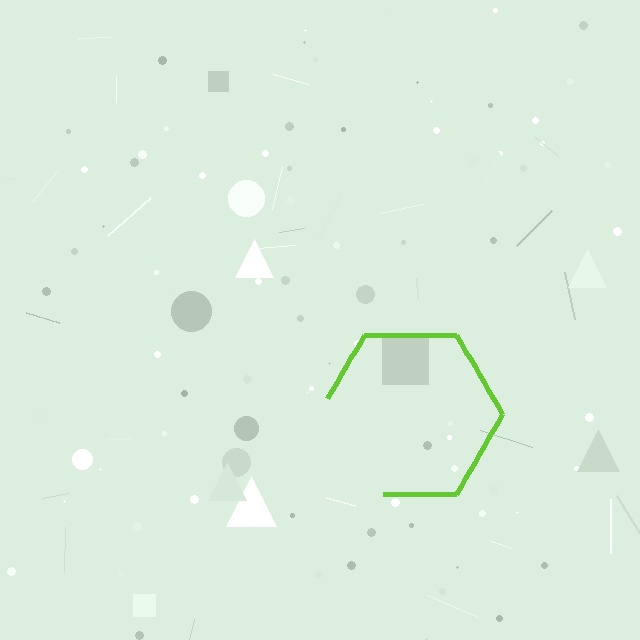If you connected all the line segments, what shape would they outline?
They would outline a hexagon.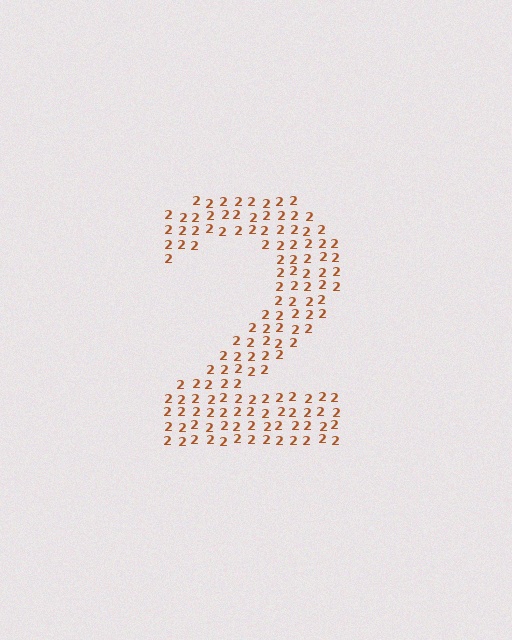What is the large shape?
The large shape is the digit 2.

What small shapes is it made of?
It is made of small digit 2's.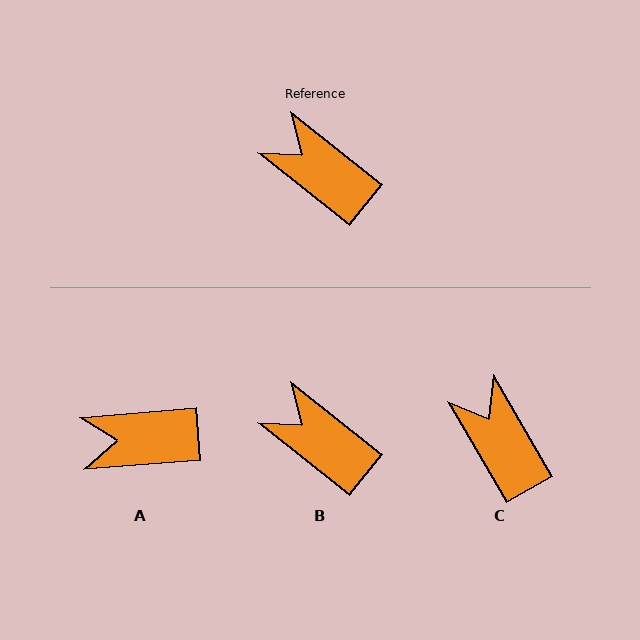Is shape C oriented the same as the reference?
No, it is off by about 21 degrees.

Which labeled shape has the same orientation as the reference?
B.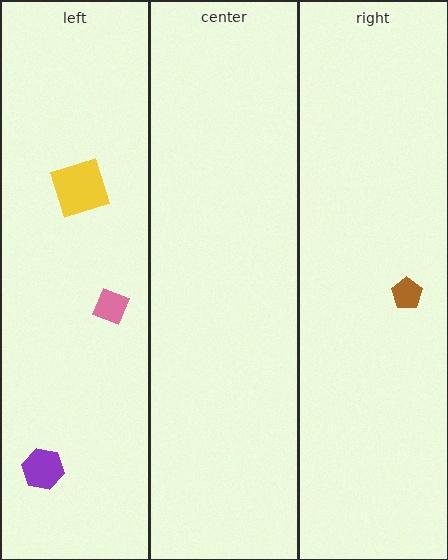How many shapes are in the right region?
1.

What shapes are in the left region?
The yellow square, the pink diamond, the purple hexagon.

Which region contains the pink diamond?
The left region.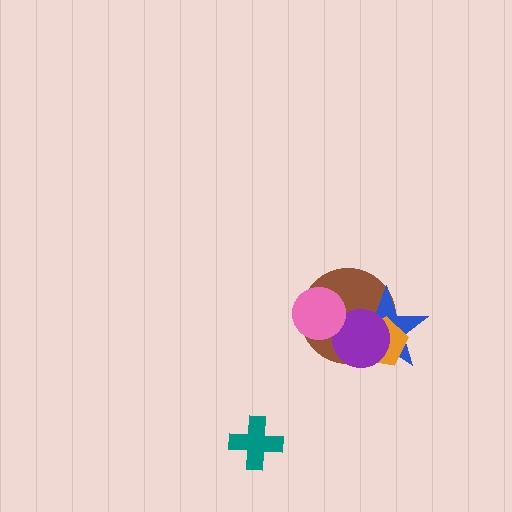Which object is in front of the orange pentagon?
The purple circle is in front of the orange pentagon.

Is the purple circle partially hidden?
Yes, it is partially covered by another shape.